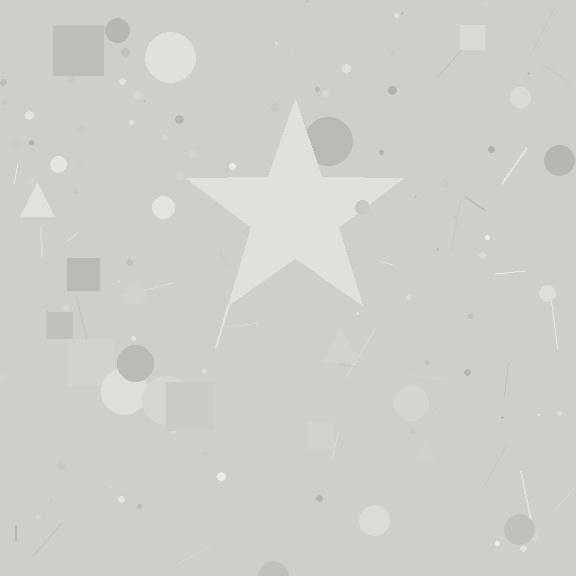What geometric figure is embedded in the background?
A star is embedded in the background.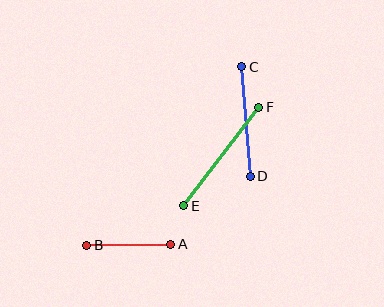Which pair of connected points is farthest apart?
Points E and F are farthest apart.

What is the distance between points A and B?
The distance is approximately 84 pixels.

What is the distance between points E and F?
The distance is approximately 124 pixels.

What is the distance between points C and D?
The distance is approximately 110 pixels.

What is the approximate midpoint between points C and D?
The midpoint is at approximately (246, 122) pixels.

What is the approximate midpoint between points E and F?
The midpoint is at approximately (221, 157) pixels.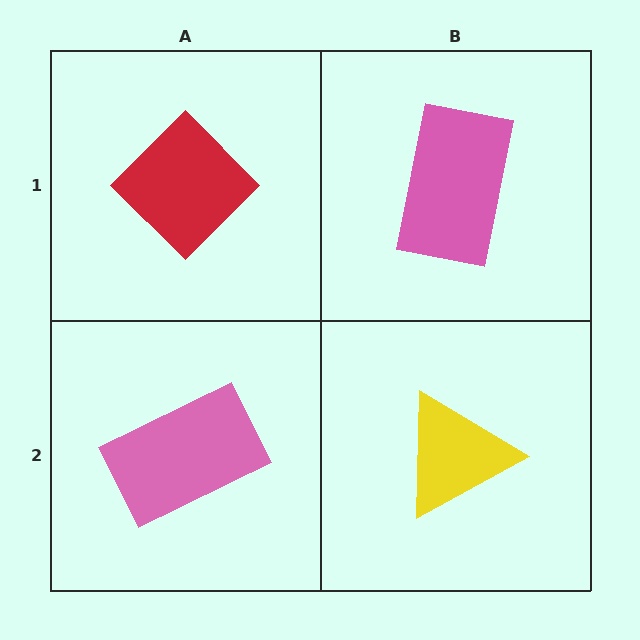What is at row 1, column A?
A red diamond.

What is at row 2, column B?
A yellow triangle.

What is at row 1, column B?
A pink rectangle.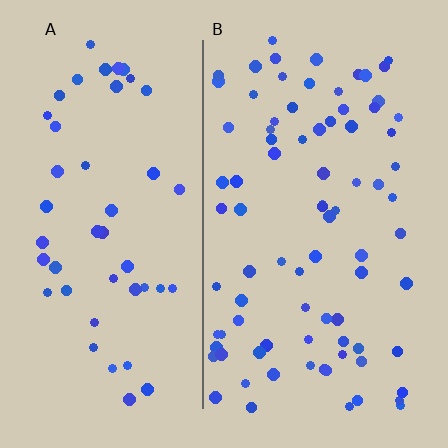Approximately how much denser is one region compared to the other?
Approximately 1.7× — region B over region A.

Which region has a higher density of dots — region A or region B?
B (the right).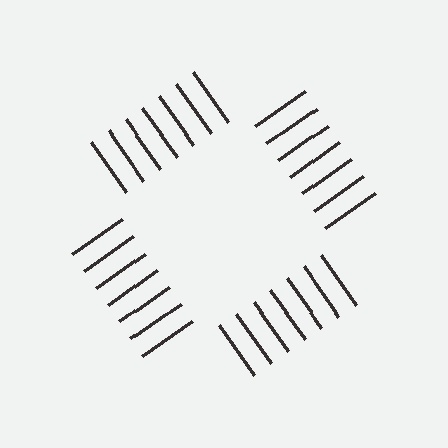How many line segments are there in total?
28 — 7 along each of the 4 edges.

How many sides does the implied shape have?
4 sides — the line-ends trace a square.